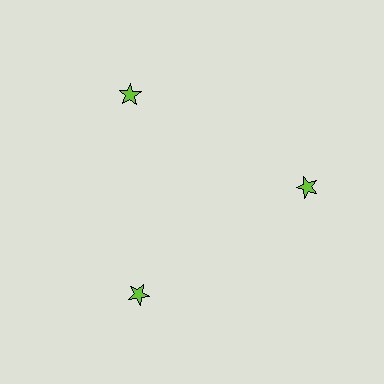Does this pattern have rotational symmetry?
Yes, this pattern has 3-fold rotational symmetry. It looks the same after rotating 120 degrees around the center.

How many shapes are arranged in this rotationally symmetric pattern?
There are 3 shapes, arranged in 3 groups of 1.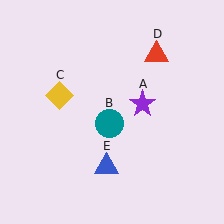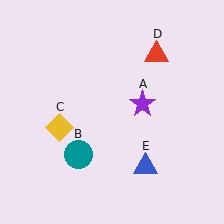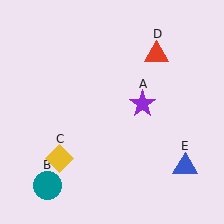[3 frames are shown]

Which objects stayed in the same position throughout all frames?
Purple star (object A) and red triangle (object D) remained stationary.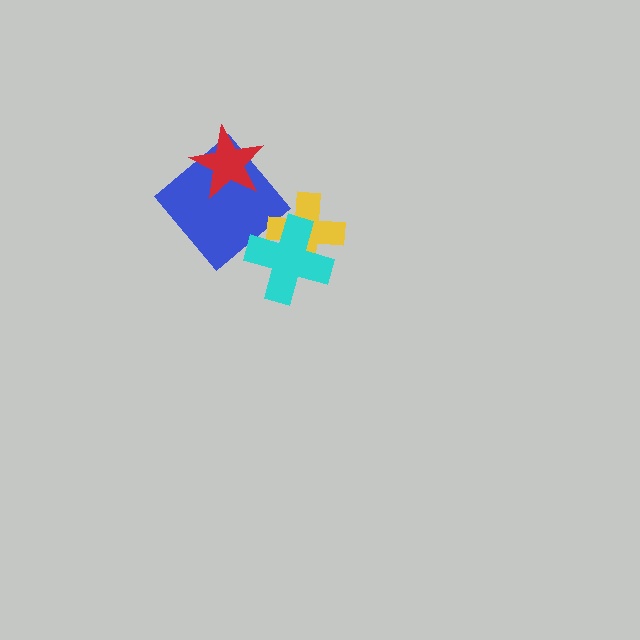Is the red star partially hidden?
No, no other shape covers it.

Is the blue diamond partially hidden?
Yes, it is partially covered by another shape.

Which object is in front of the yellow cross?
The cyan cross is in front of the yellow cross.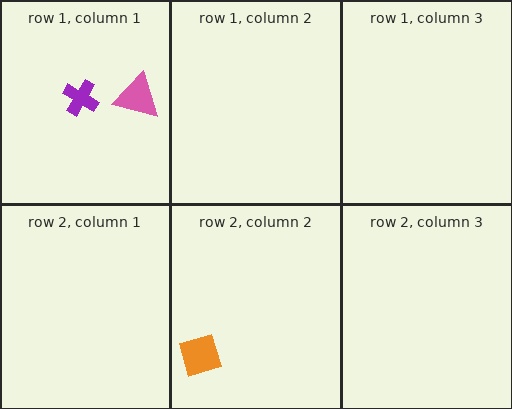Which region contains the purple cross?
The row 1, column 1 region.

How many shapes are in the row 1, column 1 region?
2.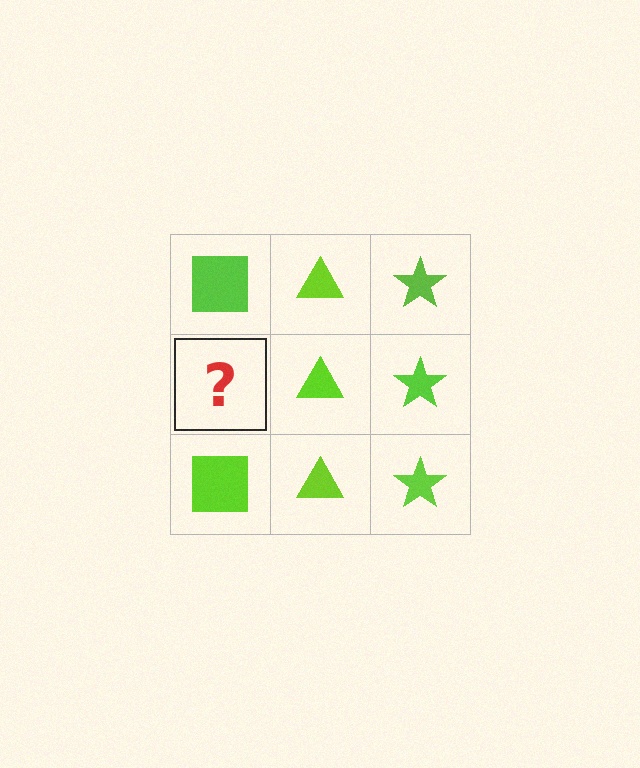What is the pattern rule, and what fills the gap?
The rule is that each column has a consistent shape. The gap should be filled with a lime square.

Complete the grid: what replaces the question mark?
The question mark should be replaced with a lime square.